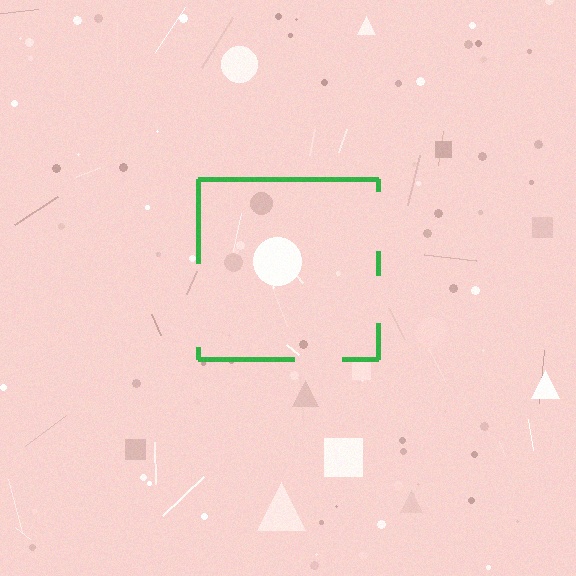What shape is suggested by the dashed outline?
The dashed outline suggests a square.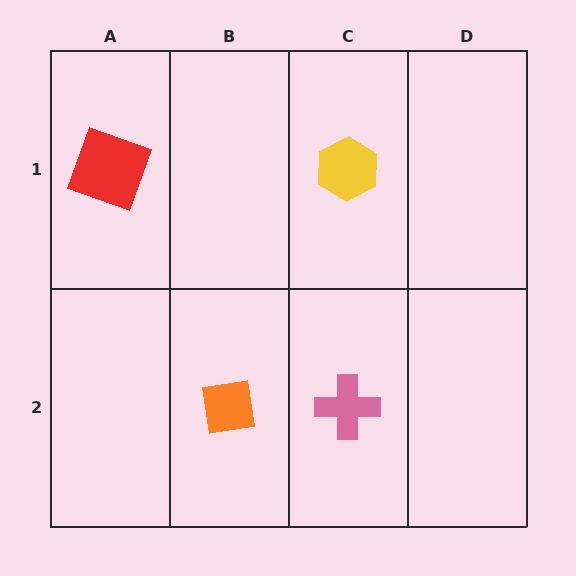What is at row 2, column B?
An orange square.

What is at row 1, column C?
A yellow hexagon.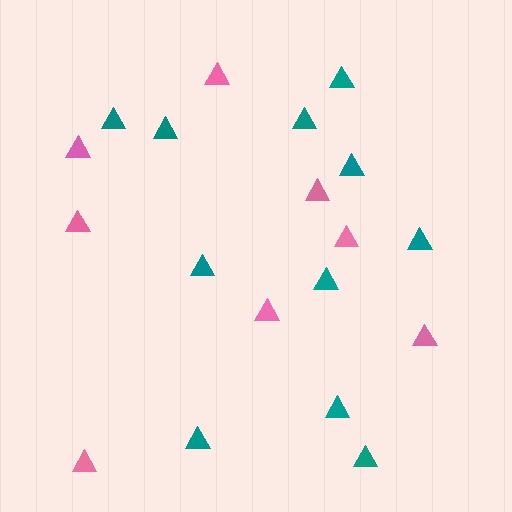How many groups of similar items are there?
There are 2 groups: one group of pink triangles (8) and one group of teal triangles (11).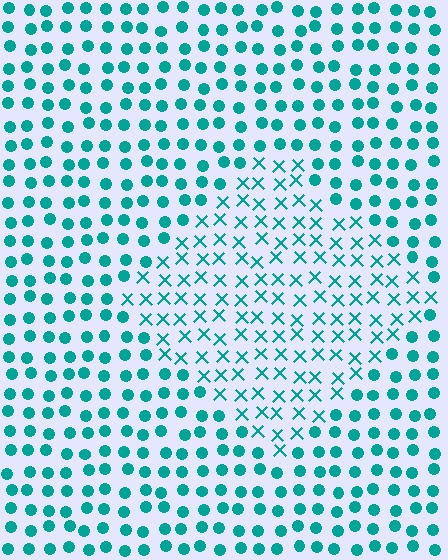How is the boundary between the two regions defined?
The boundary is defined by a change in element shape: X marks inside vs. circles outside. All elements share the same color and spacing.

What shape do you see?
I see a diamond.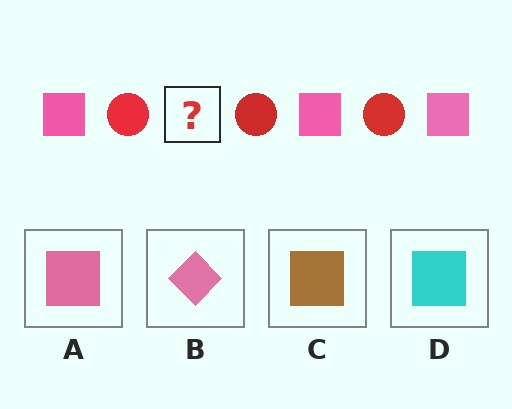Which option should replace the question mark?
Option A.